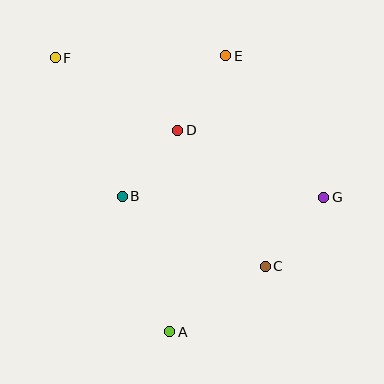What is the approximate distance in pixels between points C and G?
The distance between C and G is approximately 91 pixels.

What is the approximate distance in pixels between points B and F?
The distance between B and F is approximately 154 pixels.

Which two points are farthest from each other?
Points F and G are farthest from each other.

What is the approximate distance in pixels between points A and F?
The distance between A and F is approximately 297 pixels.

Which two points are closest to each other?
Points B and D are closest to each other.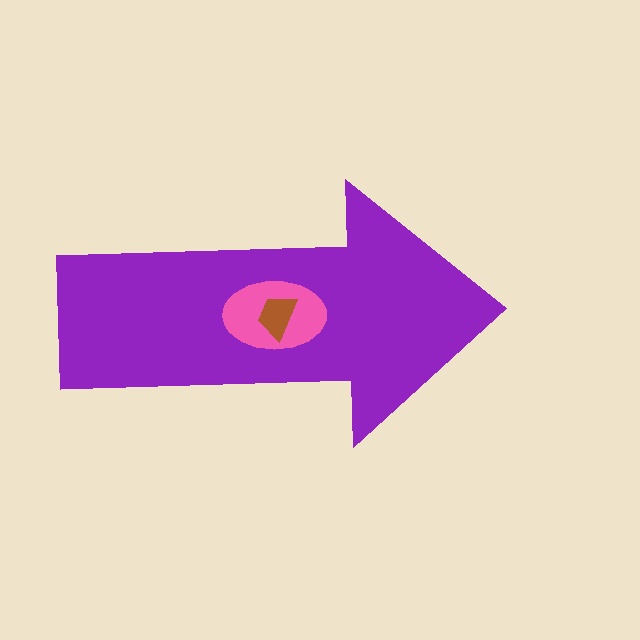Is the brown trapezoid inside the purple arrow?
Yes.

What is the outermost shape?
The purple arrow.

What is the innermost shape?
The brown trapezoid.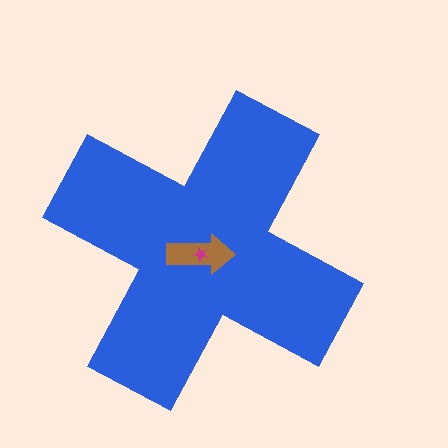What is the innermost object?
The magenta star.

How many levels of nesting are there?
3.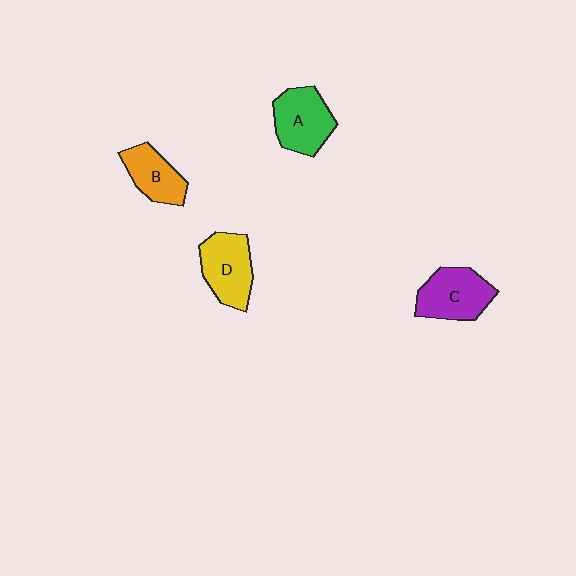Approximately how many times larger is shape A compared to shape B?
Approximately 1.3 times.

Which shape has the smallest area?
Shape B (orange).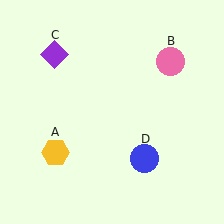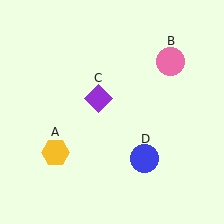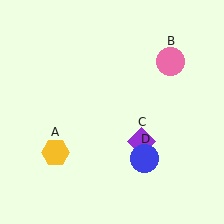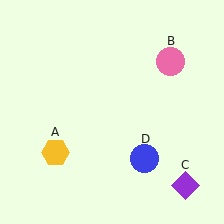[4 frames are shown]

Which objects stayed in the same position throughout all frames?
Yellow hexagon (object A) and pink circle (object B) and blue circle (object D) remained stationary.